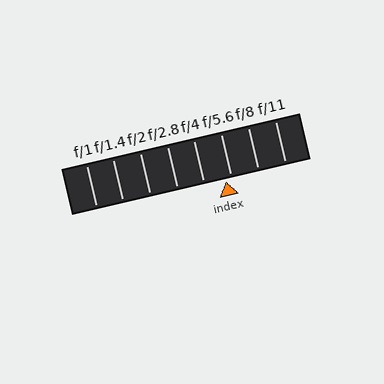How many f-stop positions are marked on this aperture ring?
There are 8 f-stop positions marked.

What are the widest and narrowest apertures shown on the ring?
The widest aperture shown is f/1 and the narrowest is f/11.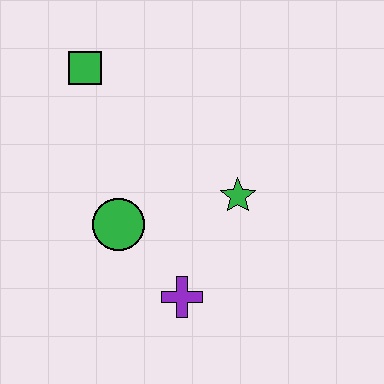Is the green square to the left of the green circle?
Yes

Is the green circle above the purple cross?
Yes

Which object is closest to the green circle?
The purple cross is closest to the green circle.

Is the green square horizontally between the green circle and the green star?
No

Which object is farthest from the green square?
The purple cross is farthest from the green square.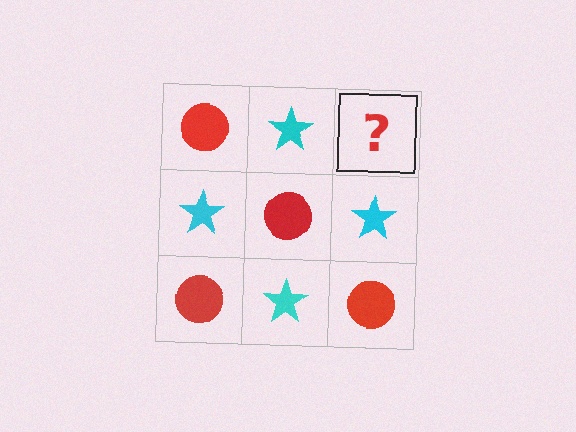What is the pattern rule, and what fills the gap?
The rule is that it alternates red circle and cyan star in a checkerboard pattern. The gap should be filled with a red circle.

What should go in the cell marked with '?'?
The missing cell should contain a red circle.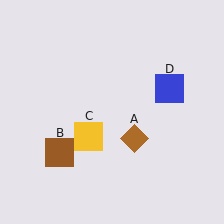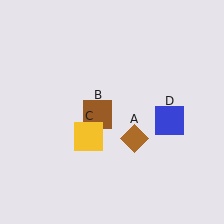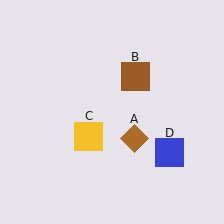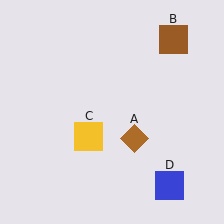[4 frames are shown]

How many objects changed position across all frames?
2 objects changed position: brown square (object B), blue square (object D).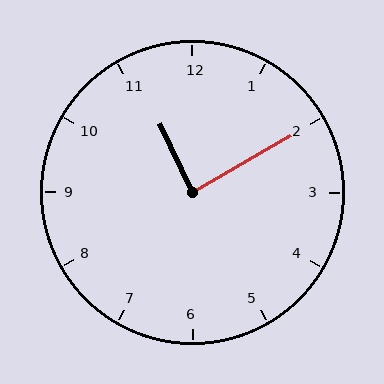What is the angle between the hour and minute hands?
Approximately 85 degrees.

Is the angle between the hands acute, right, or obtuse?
It is right.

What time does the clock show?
11:10.